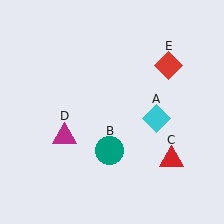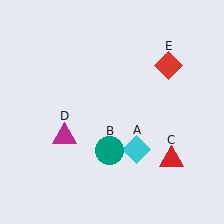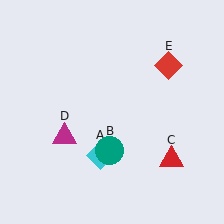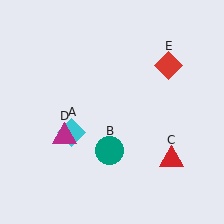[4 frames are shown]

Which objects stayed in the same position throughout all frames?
Teal circle (object B) and red triangle (object C) and magenta triangle (object D) and red diamond (object E) remained stationary.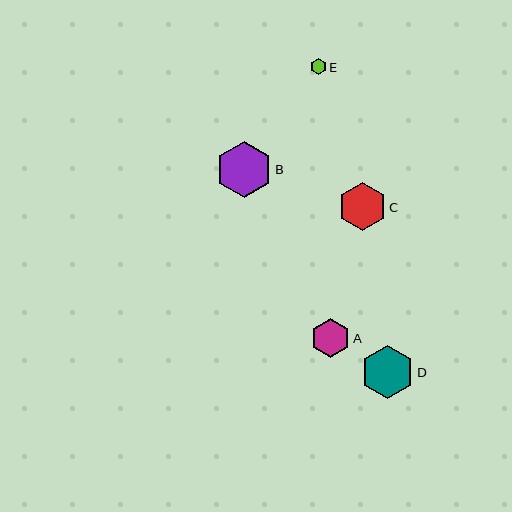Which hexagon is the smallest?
Hexagon E is the smallest with a size of approximately 16 pixels.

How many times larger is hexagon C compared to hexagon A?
Hexagon C is approximately 1.2 times the size of hexagon A.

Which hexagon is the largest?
Hexagon B is the largest with a size of approximately 56 pixels.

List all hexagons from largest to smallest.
From largest to smallest: B, D, C, A, E.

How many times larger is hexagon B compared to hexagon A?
Hexagon B is approximately 1.4 times the size of hexagon A.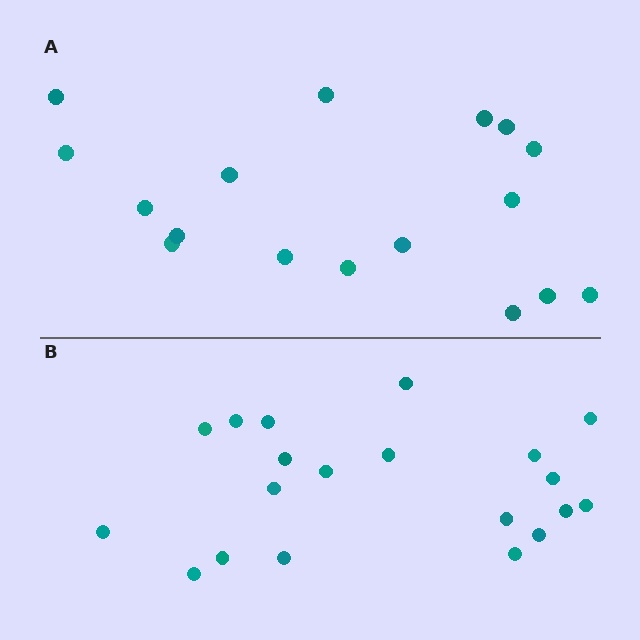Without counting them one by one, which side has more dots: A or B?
Region B (the bottom region) has more dots.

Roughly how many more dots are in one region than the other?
Region B has just a few more — roughly 2 or 3 more dots than region A.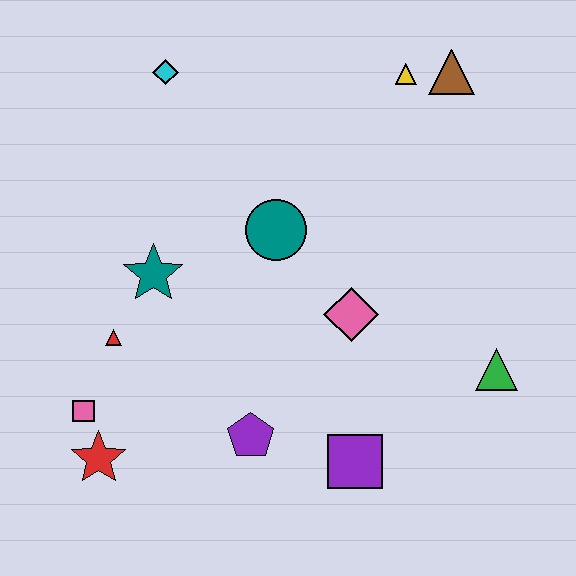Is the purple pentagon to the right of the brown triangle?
No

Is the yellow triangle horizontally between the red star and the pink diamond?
No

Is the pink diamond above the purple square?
Yes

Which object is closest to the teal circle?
The pink diamond is closest to the teal circle.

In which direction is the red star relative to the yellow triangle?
The red star is below the yellow triangle.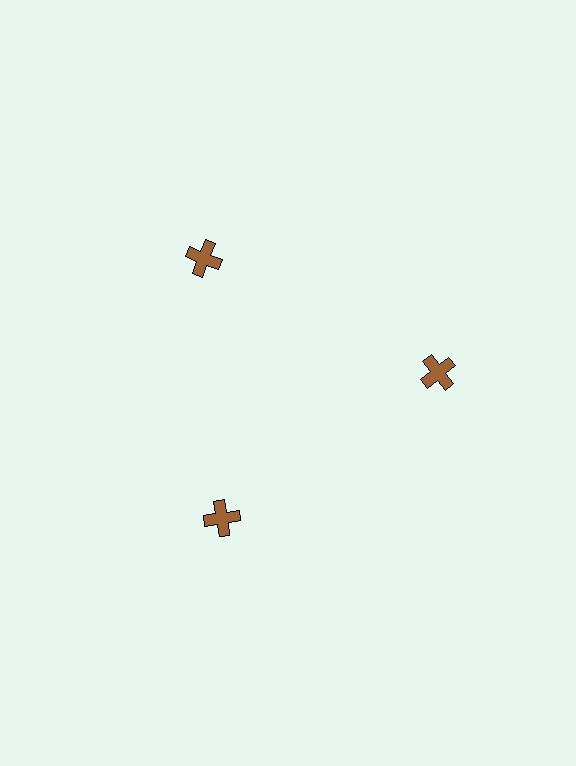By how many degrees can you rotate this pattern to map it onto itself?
The pattern maps onto itself every 120 degrees of rotation.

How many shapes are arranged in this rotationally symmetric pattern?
There are 3 shapes, arranged in 3 groups of 1.